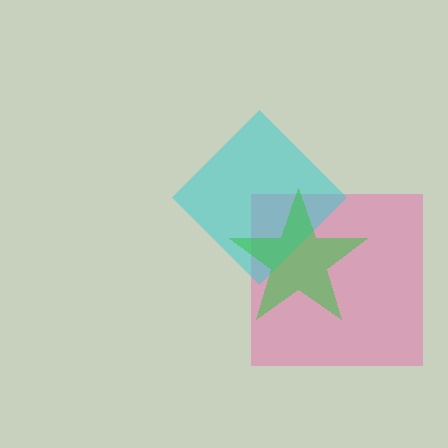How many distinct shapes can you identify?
There are 3 distinct shapes: a pink square, a cyan diamond, a green star.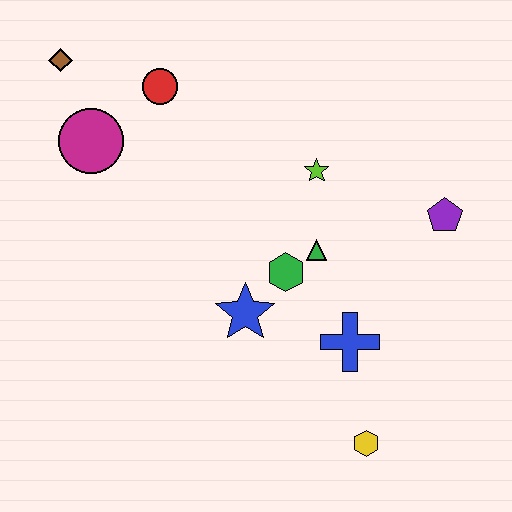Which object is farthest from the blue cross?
The brown diamond is farthest from the blue cross.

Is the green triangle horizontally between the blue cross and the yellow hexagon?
No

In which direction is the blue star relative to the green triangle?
The blue star is to the left of the green triangle.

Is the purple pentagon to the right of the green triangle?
Yes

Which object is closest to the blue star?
The green hexagon is closest to the blue star.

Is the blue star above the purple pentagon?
No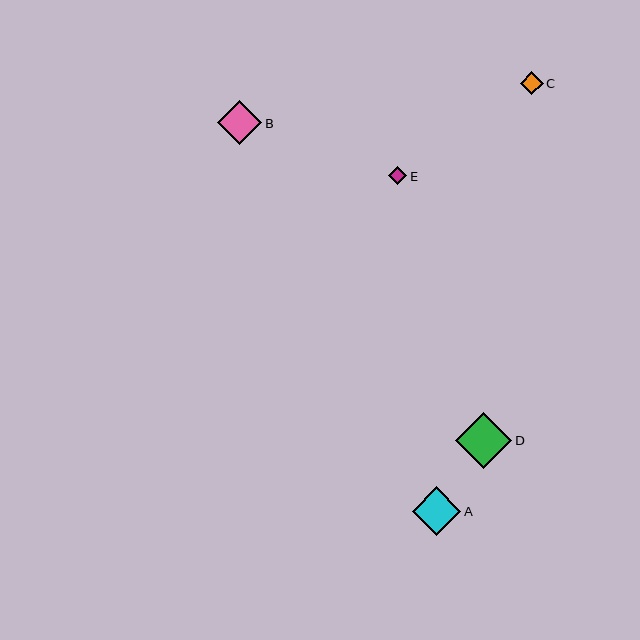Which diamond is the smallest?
Diamond E is the smallest with a size of approximately 19 pixels.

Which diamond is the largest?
Diamond D is the largest with a size of approximately 56 pixels.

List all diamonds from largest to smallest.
From largest to smallest: D, A, B, C, E.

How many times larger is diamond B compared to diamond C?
Diamond B is approximately 1.9 times the size of diamond C.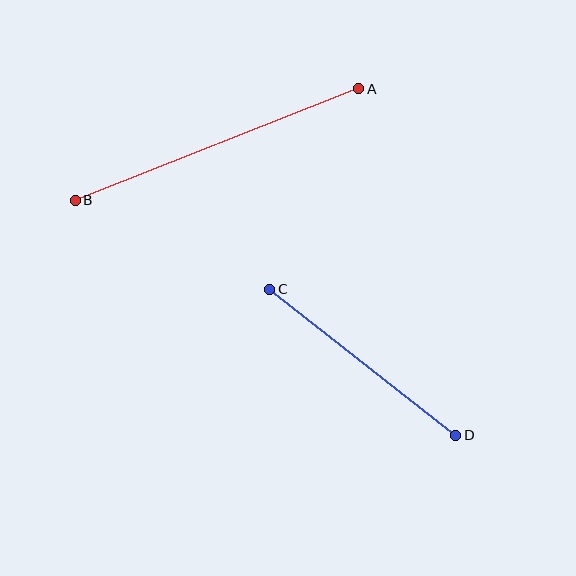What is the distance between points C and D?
The distance is approximately 237 pixels.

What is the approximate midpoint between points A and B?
The midpoint is at approximately (217, 145) pixels.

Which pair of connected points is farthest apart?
Points A and B are farthest apart.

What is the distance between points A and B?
The distance is approximately 305 pixels.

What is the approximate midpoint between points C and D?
The midpoint is at approximately (363, 362) pixels.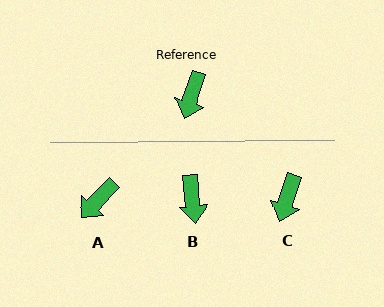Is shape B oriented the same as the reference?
No, it is off by about 24 degrees.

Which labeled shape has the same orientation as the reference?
C.